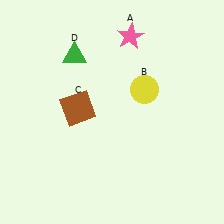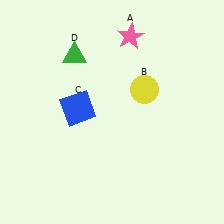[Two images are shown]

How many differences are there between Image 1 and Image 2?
There is 1 difference between the two images.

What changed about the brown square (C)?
In Image 1, C is brown. In Image 2, it changed to blue.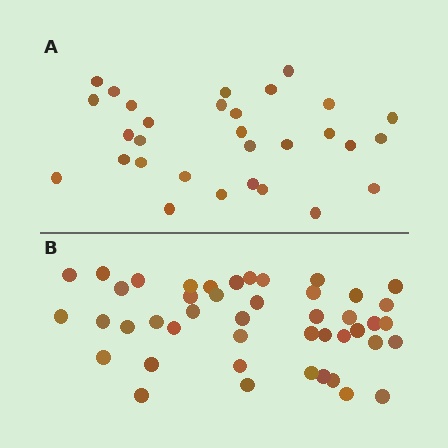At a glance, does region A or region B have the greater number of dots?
Region B (the bottom region) has more dots.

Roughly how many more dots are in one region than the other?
Region B has approximately 15 more dots than region A.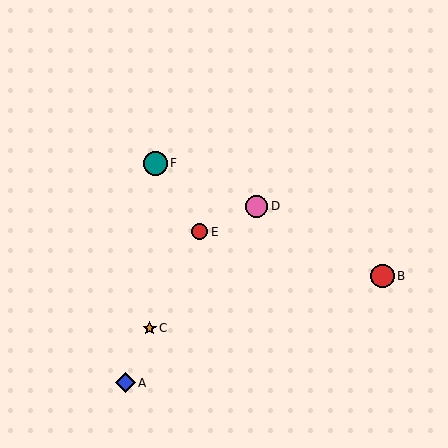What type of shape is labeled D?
Shape D is a pink circle.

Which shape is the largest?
The teal circle (labeled F) is the largest.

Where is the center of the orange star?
The center of the orange star is at (150, 328).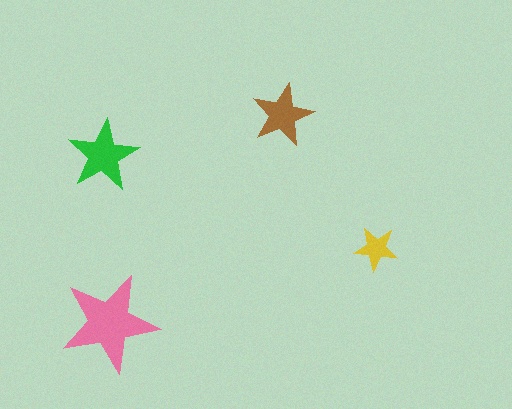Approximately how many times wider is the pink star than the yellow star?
About 2 times wider.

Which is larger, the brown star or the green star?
The green one.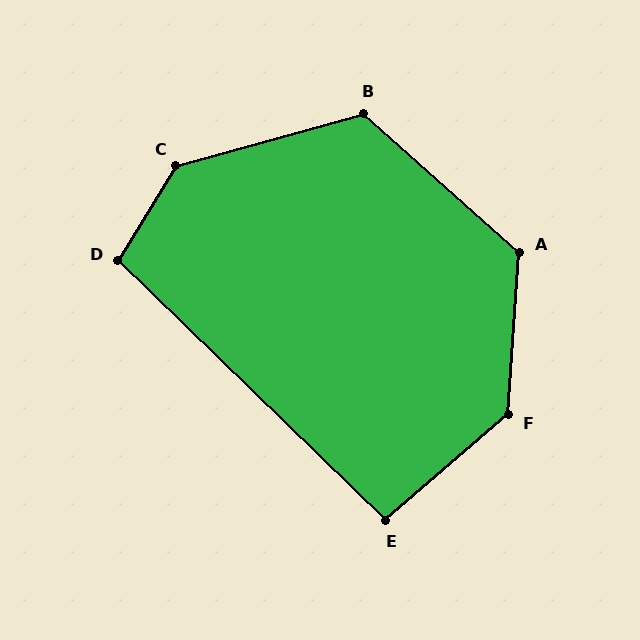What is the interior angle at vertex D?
Approximately 103 degrees (obtuse).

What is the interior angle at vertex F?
Approximately 135 degrees (obtuse).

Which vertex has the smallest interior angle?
E, at approximately 95 degrees.